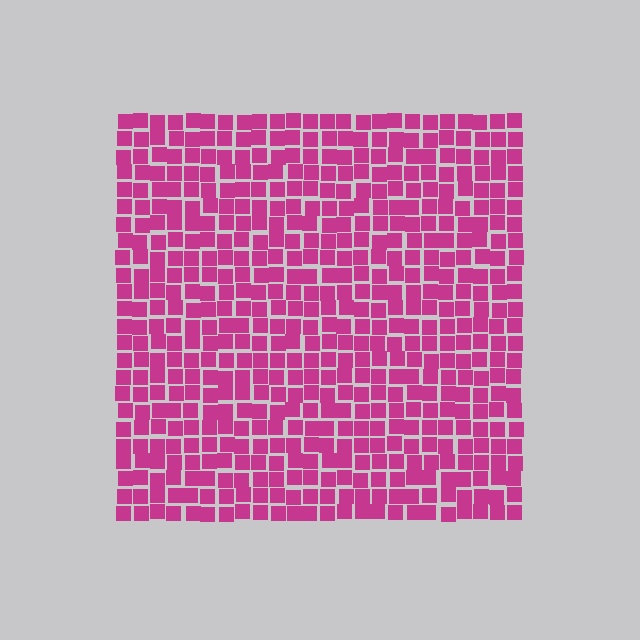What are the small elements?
The small elements are squares.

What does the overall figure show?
The overall figure shows a square.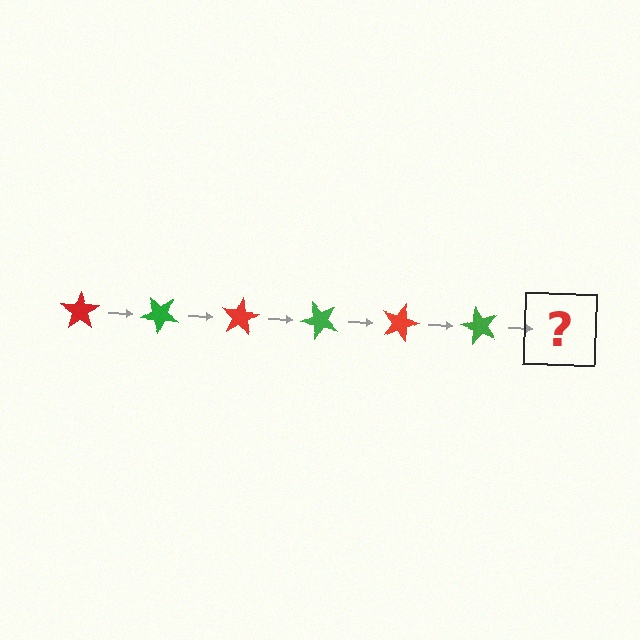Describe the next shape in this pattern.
It should be a red star, rotated 240 degrees from the start.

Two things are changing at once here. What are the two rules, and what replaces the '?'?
The two rules are that it rotates 40 degrees each step and the color cycles through red and green. The '?' should be a red star, rotated 240 degrees from the start.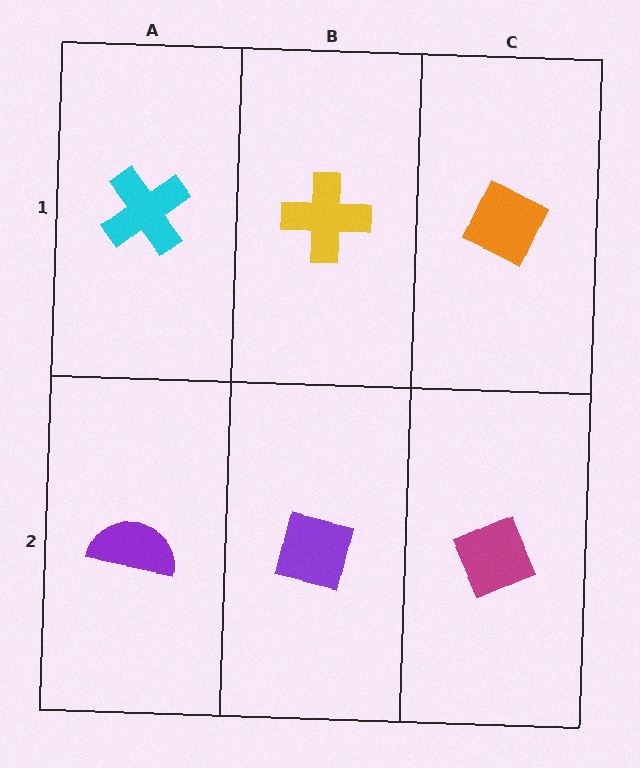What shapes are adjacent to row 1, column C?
A magenta diamond (row 2, column C), a yellow cross (row 1, column B).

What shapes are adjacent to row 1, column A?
A purple semicircle (row 2, column A), a yellow cross (row 1, column B).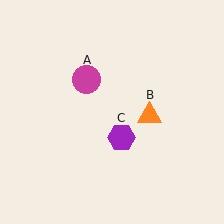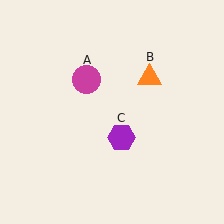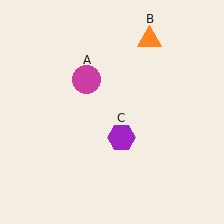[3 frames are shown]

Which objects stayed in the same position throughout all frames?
Magenta circle (object A) and purple hexagon (object C) remained stationary.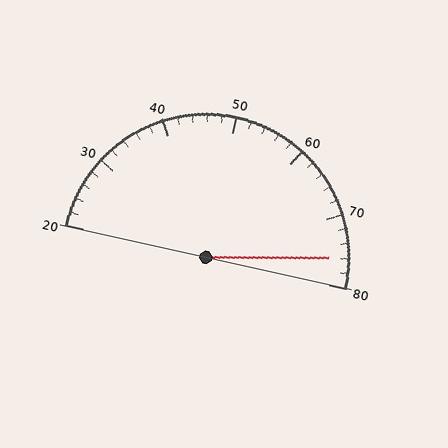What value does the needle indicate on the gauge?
The needle indicates approximately 76.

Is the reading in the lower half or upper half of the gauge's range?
The reading is in the upper half of the range (20 to 80).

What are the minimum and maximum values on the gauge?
The gauge ranges from 20 to 80.